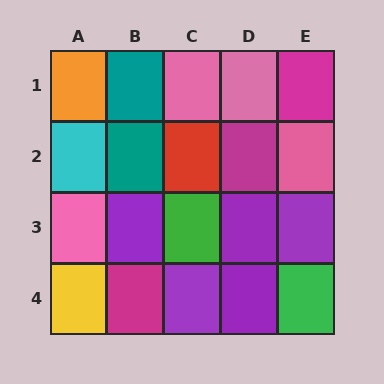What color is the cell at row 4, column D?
Purple.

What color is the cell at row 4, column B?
Magenta.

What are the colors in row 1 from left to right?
Orange, teal, pink, pink, magenta.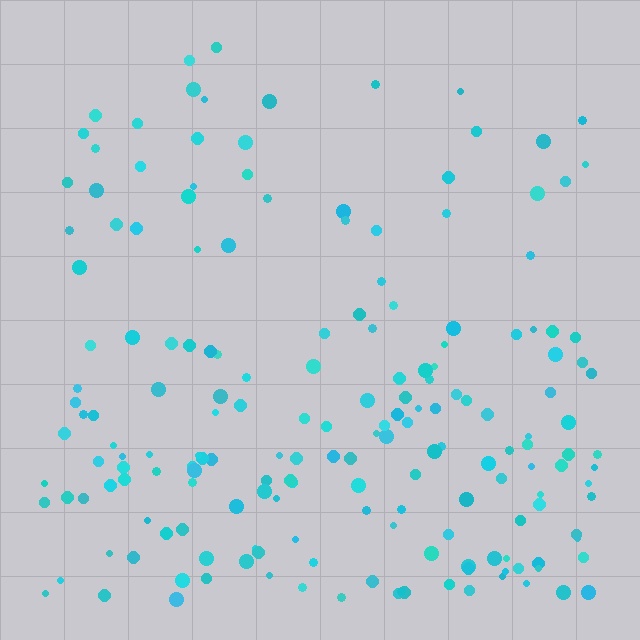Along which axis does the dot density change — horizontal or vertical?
Vertical.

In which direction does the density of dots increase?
From top to bottom, with the bottom side densest.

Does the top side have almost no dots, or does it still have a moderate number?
Still a moderate number, just noticeably fewer than the bottom.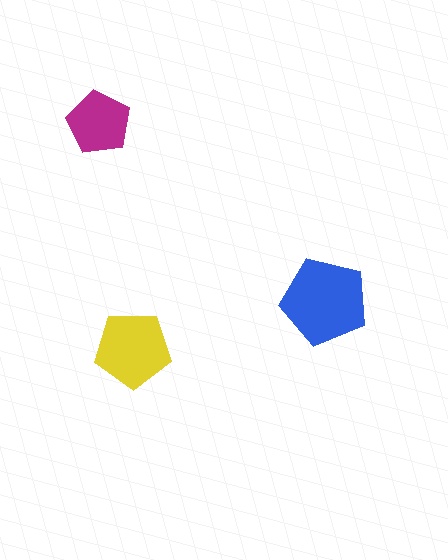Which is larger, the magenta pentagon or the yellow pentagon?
The yellow one.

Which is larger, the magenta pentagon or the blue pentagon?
The blue one.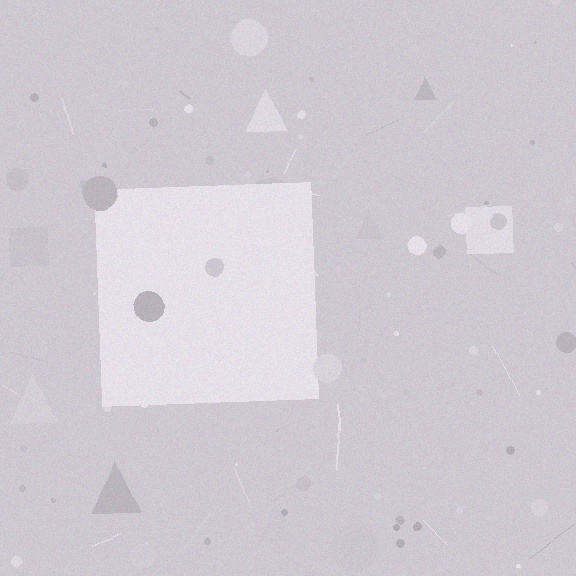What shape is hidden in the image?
A square is hidden in the image.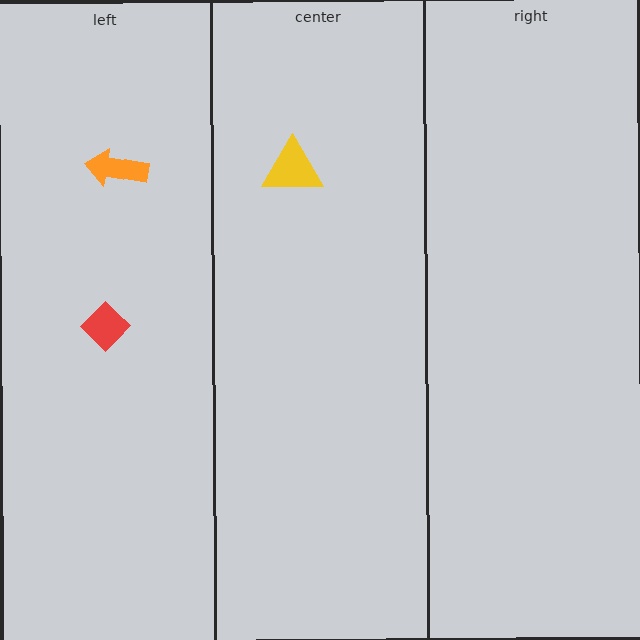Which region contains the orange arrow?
The left region.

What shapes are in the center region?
The yellow triangle.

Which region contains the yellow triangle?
The center region.